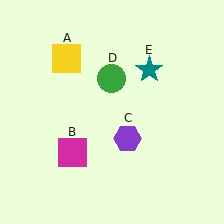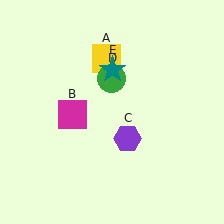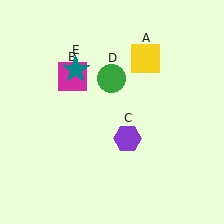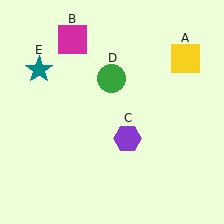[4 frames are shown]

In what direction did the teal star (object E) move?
The teal star (object E) moved left.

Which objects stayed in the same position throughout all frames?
Purple hexagon (object C) and green circle (object D) remained stationary.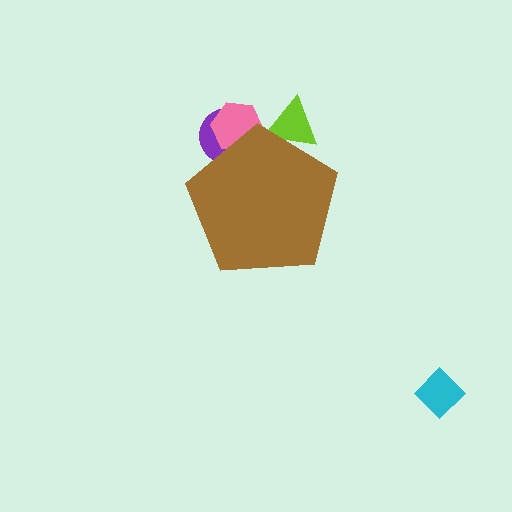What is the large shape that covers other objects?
A brown pentagon.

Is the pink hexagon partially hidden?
Yes, the pink hexagon is partially hidden behind the brown pentagon.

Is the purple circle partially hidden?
Yes, the purple circle is partially hidden behind the brown pentagon.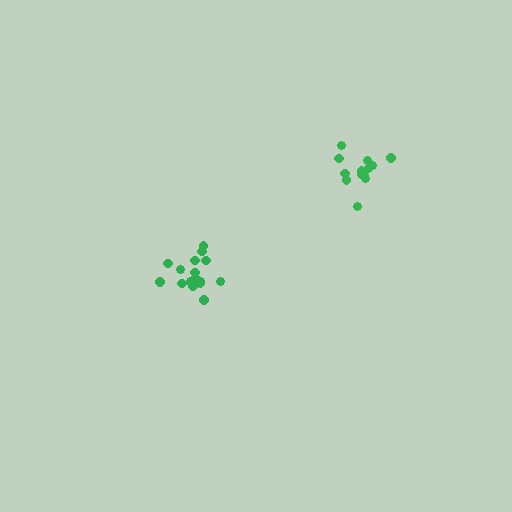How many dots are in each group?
Group 1: 16 dots, Group 2: 13 dots (29 total).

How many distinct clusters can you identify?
There are 2 distinct clusters.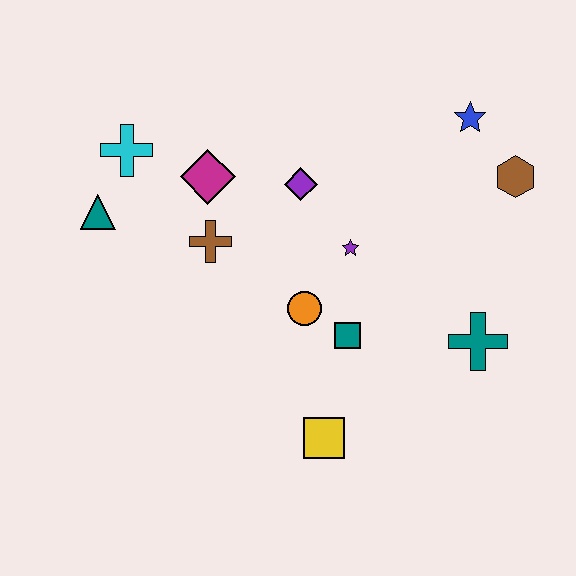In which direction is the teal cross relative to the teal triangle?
The teal cross is to the right of the teal triangle.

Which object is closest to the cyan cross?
The teal triangle is closest to the cyan cross.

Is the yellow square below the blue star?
Yes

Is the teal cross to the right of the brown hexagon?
No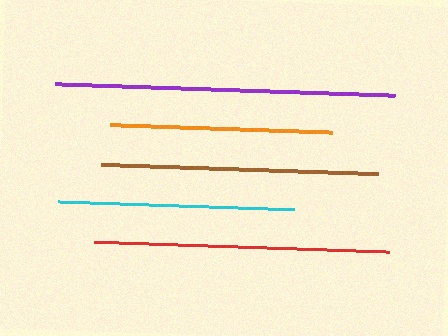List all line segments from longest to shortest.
From longest to shortest: purple, red, brown, cyan, orange.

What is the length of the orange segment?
The orange segment is approximately 222 pixels long.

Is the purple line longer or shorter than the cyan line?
The purple line is longer than the cyan line.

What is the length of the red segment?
The red segment is approximately 295 pixels long.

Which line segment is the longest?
The purple line is the longest at approximately 340 pixels.